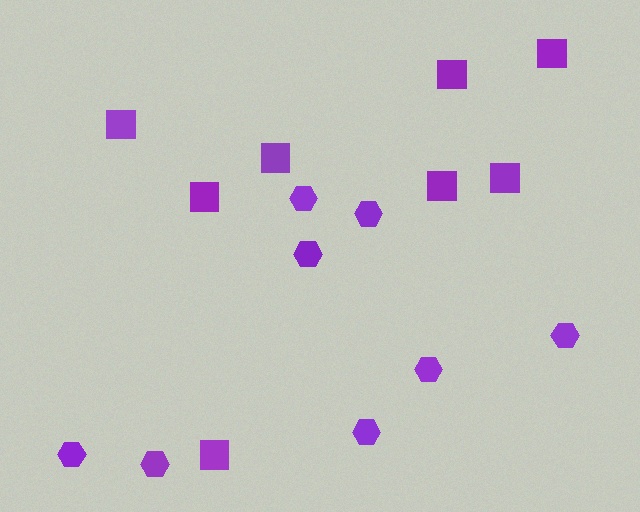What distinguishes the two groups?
There are 2 groups: one group of hexagons (8) and one group of squares (8).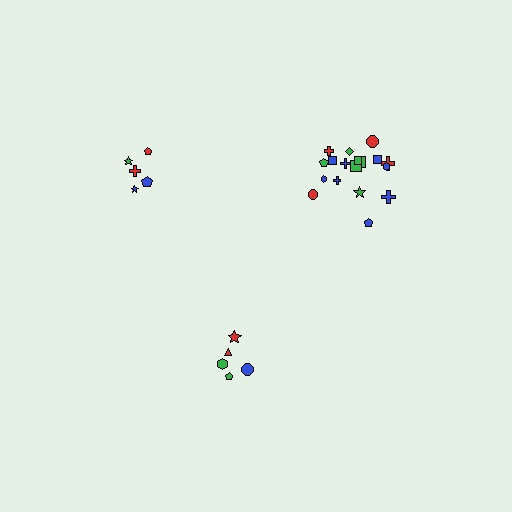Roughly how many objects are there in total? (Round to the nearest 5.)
Roughly 30 objects in total.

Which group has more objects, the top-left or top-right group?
The top-right group.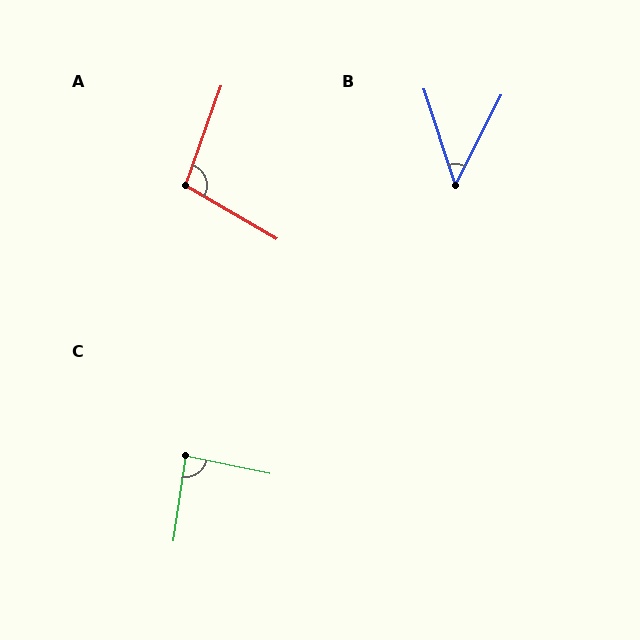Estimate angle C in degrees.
Approximately 87 degrees.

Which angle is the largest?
A, at approximately 101 degrees.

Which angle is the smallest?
B, at approximately 45 degrees.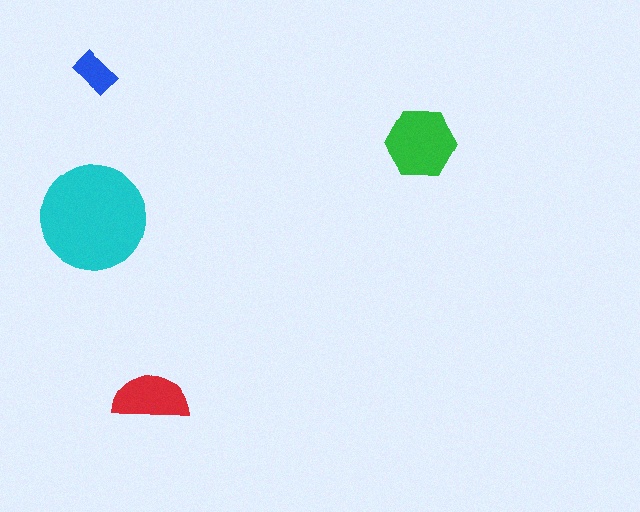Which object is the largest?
The cyan circle.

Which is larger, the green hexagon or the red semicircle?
The green hexagon.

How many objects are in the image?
There are 4 objects in the image.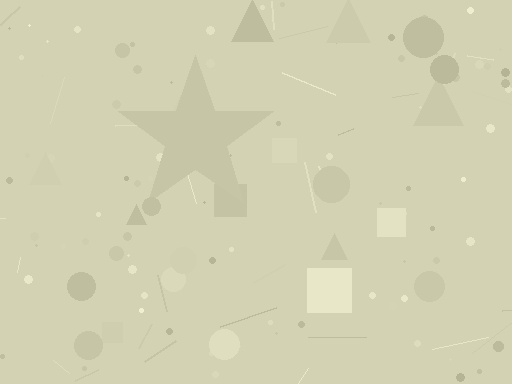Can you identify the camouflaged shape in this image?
The camouflaged shape is a star.